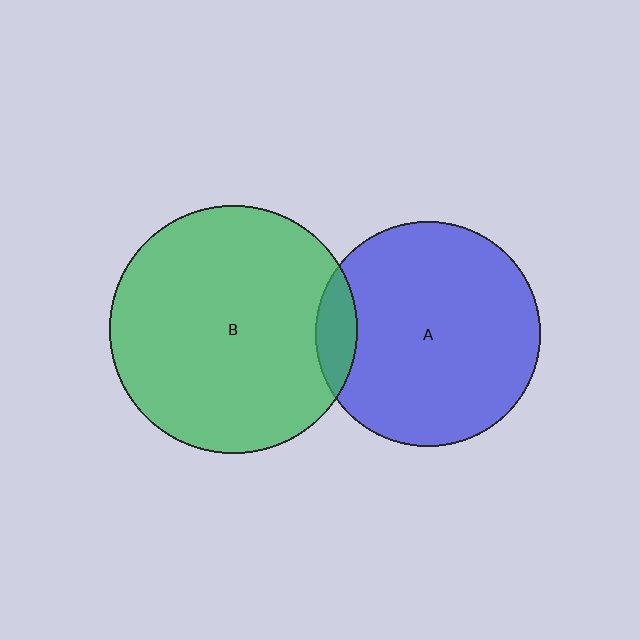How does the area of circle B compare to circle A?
Approximately 1.2 times.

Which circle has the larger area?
Circle B (green).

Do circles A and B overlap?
Yes.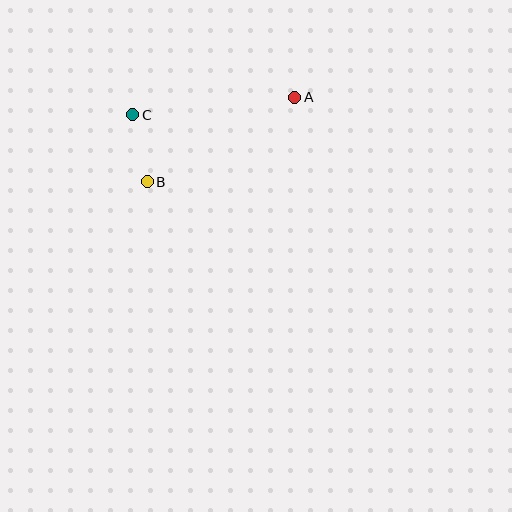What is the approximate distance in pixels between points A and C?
The distance between A and C is approximately 163 pixels.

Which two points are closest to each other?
Points B and C are closest to each other.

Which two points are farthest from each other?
Points A and B are farthest from each other.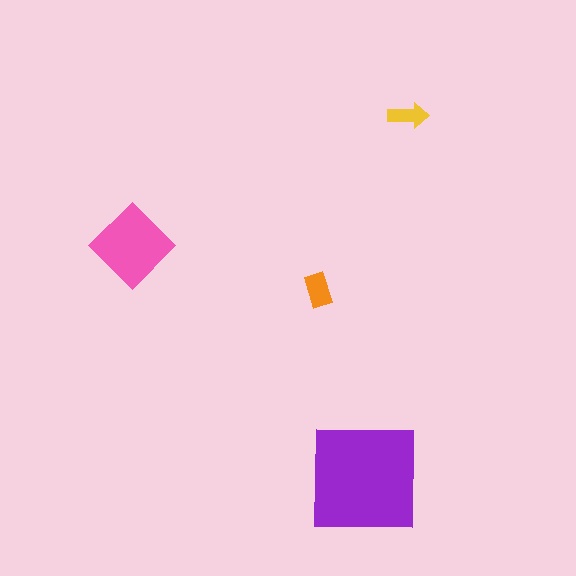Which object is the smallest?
The yellow arrow.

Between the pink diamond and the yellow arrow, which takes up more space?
The pink diamond.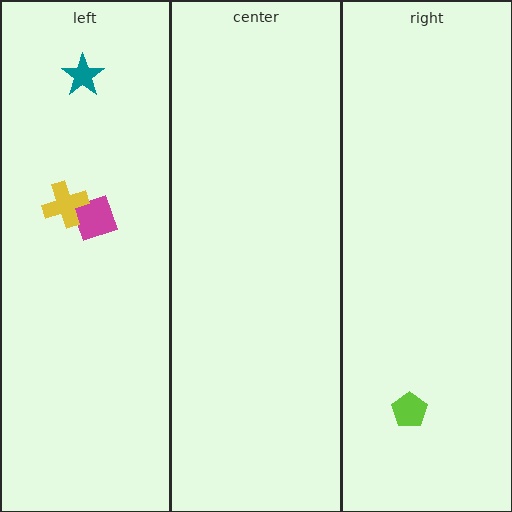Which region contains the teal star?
The left region.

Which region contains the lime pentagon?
The right region.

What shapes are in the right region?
The lime pentagon.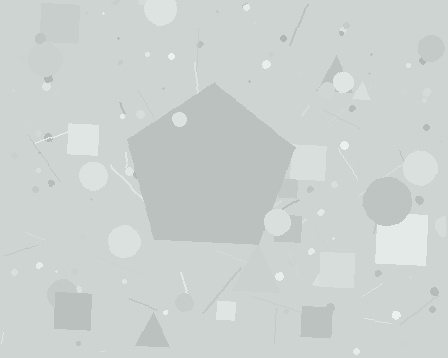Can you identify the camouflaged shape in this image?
The camouflaged shape is a pentagon.